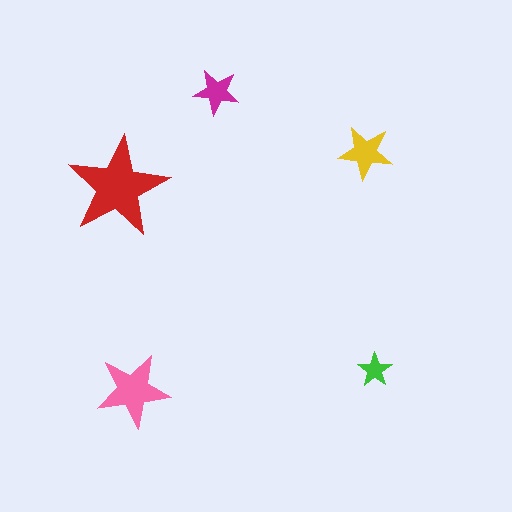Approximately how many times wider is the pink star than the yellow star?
About 1.5 times wider.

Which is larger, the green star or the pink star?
The pink one.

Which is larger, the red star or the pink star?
The red one.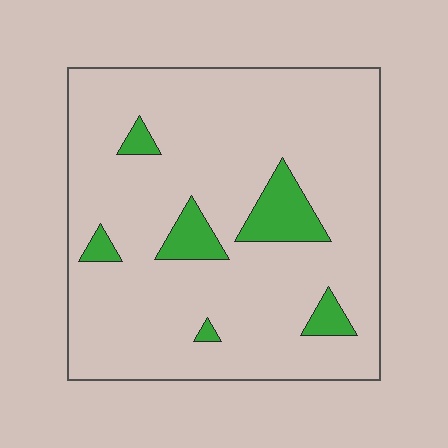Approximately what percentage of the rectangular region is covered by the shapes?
Approximately 10%.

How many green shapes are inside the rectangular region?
6.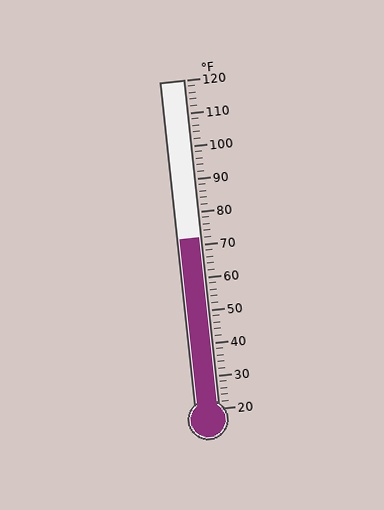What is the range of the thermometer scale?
The thermometer scale ranges from 20°F to 120°F.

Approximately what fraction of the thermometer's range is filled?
The thermometer is filled to approximately 50% of its range.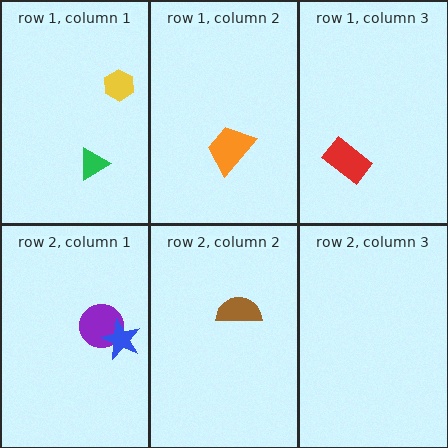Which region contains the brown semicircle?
The row 2, column 2 region.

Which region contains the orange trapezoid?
The row 1, column 2 region.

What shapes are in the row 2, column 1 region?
The purple circle, the blue star.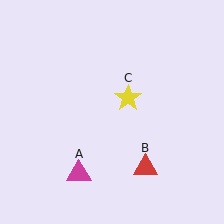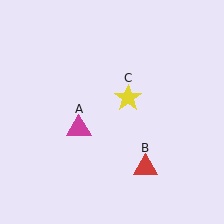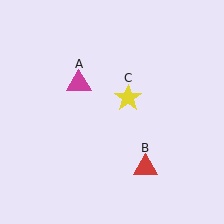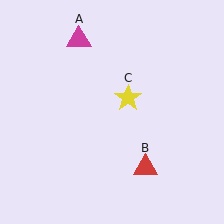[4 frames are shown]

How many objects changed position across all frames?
1 object changed position: magenta triangle (object A).